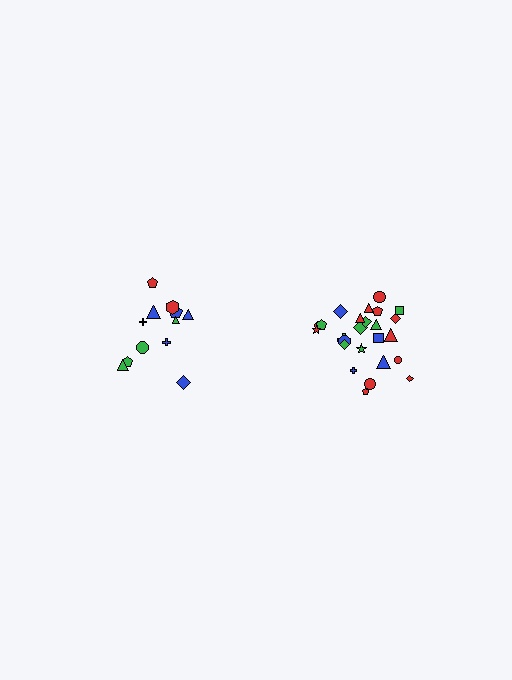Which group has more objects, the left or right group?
The right group.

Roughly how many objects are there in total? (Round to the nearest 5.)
Roughly 35 objects in total.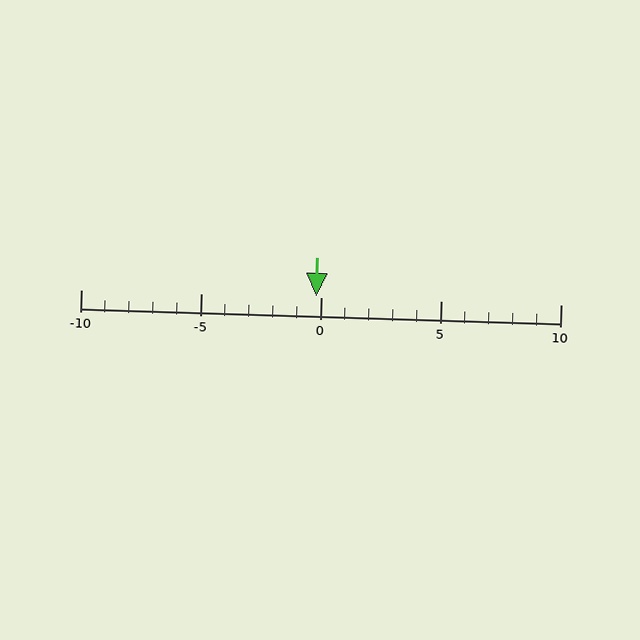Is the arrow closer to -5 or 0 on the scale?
The arrow is closer to 0.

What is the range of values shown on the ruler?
The ruler shows values from -10 to 10.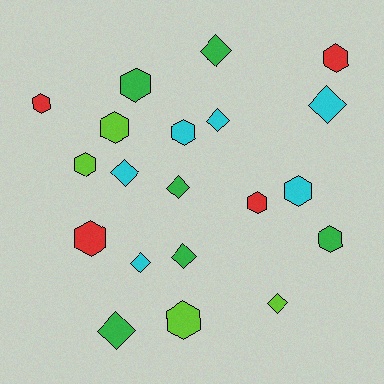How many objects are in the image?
There are 20 objects.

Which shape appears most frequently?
Hexagon, with 11 objects.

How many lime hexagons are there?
There are 3 lime hexagons.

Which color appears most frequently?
Cyan, with 6 objects.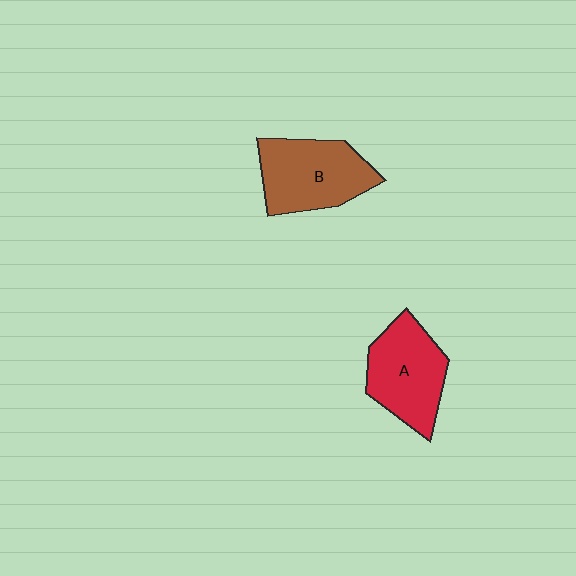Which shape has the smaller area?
Shape A (red).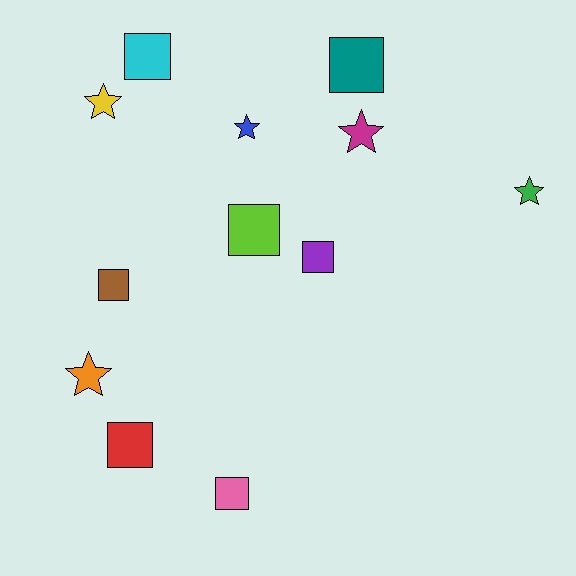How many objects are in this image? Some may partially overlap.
There are 12 objects.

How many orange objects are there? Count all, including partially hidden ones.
There is 1 orange object.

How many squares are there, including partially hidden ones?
There are 7 squares.